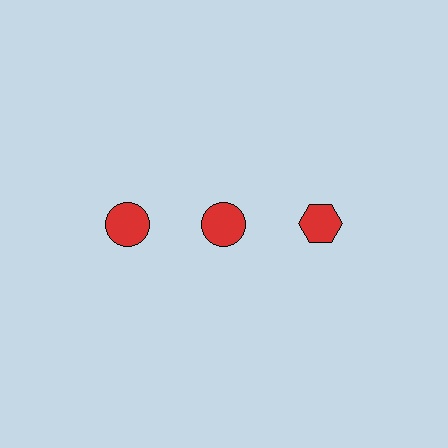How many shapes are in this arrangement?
There are 3 shapes arranged in a grid pattern.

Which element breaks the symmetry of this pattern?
The red hexagon in the top row, center column breaks the symmetry. All other shapes are red circles.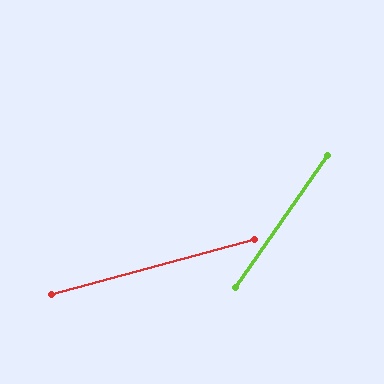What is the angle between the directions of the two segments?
Approximately 40 degrees.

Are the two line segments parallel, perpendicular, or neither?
Neither parallel nor perpendicular — they differ by about 40°.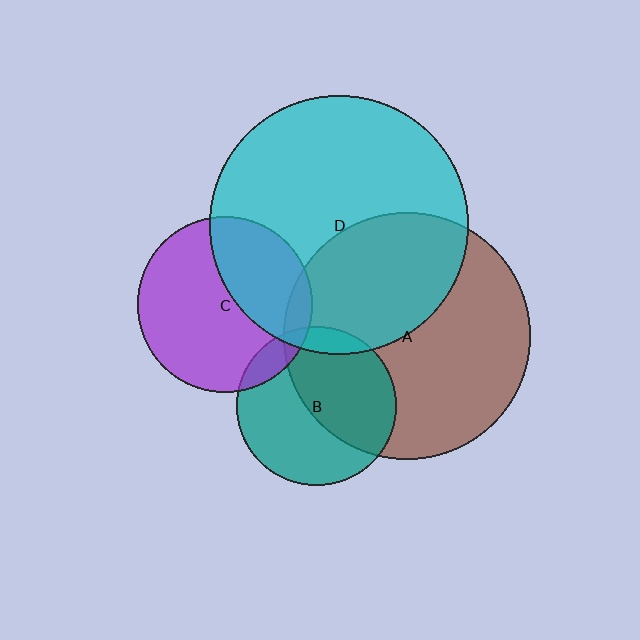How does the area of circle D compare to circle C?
Approximately 2.2 times.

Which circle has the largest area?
Circle D (cyan).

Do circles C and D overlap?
Yes.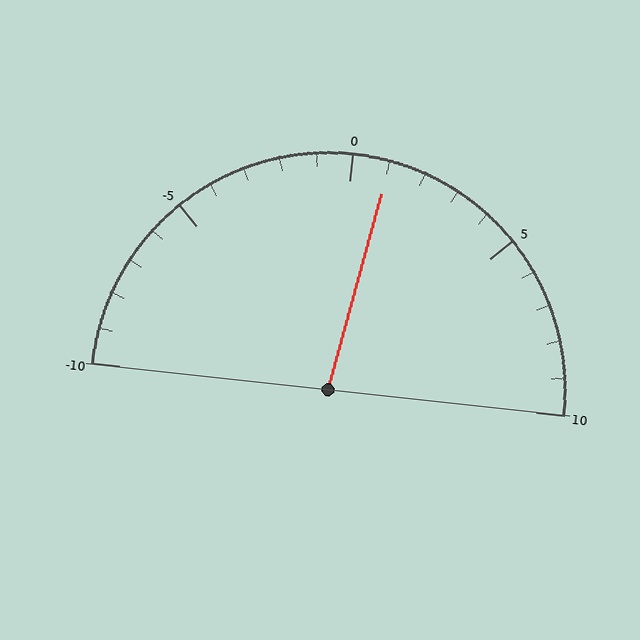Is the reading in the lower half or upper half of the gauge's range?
The reading is in the upper half of the range (-10 to 10).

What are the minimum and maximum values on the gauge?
The gauge ranges from -10 to 10.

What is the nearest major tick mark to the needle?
The nearest major tick mark is 0.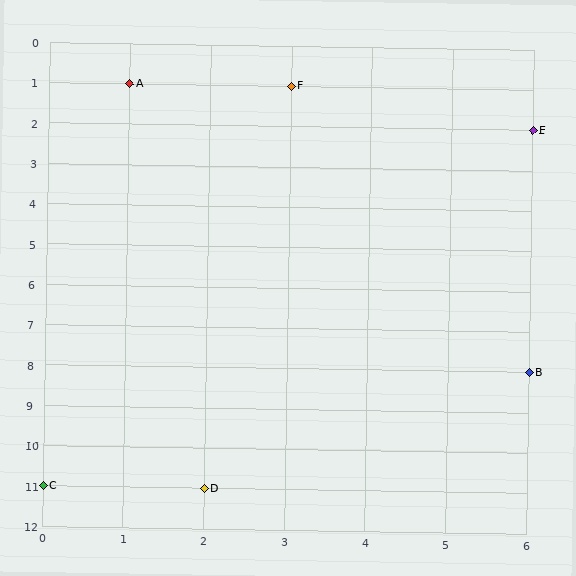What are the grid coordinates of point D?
Point D is at grid coordinates (2, 11).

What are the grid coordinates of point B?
Point B is at grid coordinates (6, 8).